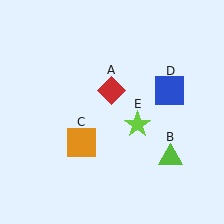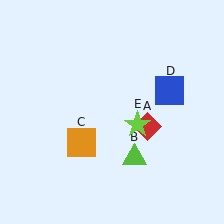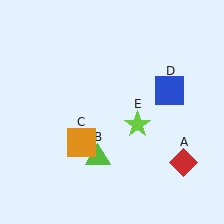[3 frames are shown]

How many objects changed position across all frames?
2 objects changed position: red diamond (object A), lime triangle (object B).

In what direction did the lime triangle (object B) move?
The lime triangle (object B) moved left.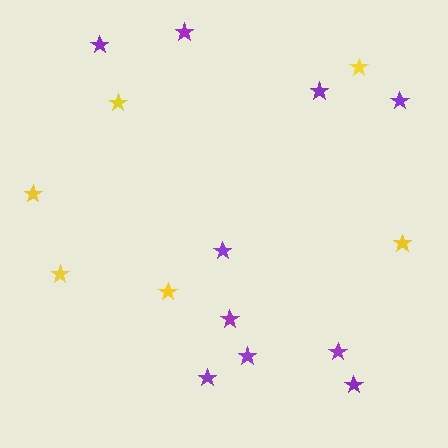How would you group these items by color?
There are 2 groups: one group of purple stars (10) and one group of yellow stars (6).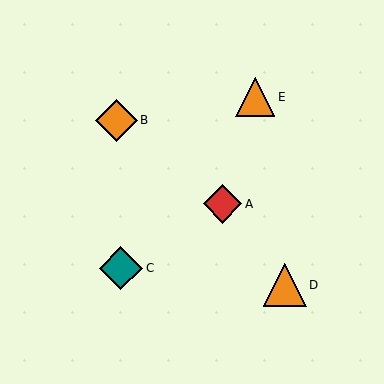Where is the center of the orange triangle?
The center of the orange triangle is at (285, 285).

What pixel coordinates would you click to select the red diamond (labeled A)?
Click at (222, 204) to select the red diamond A.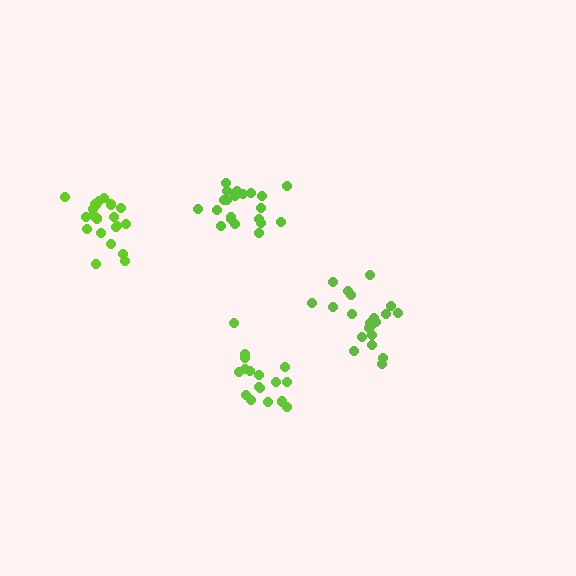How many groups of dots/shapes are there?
There are 4 groups.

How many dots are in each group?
Group 1: 18 dots, Group 2: 20 dots, Group 3: 21 dots, Group 4: 21 dots (80 total).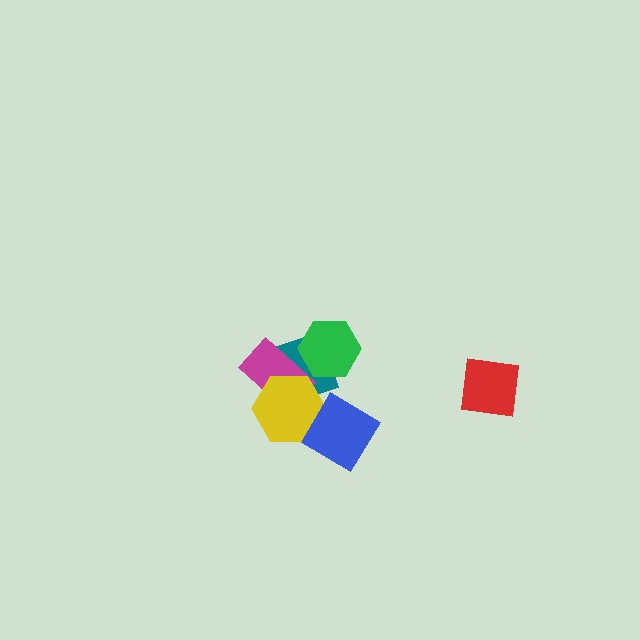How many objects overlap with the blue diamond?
2 objects overlap with the blue diamond.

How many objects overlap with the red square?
0 objects overlap with the red square.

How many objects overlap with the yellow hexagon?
3 objects overlap with the yellow hexagon.